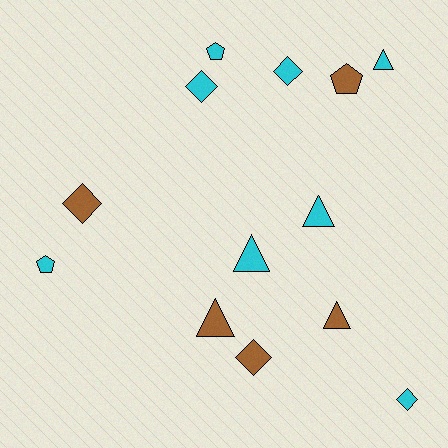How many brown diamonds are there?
There are 2 brown diamonds.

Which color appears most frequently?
Cyan, with 8 objects.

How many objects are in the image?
There are 13 objects.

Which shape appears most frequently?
Diamond, with 5 objects.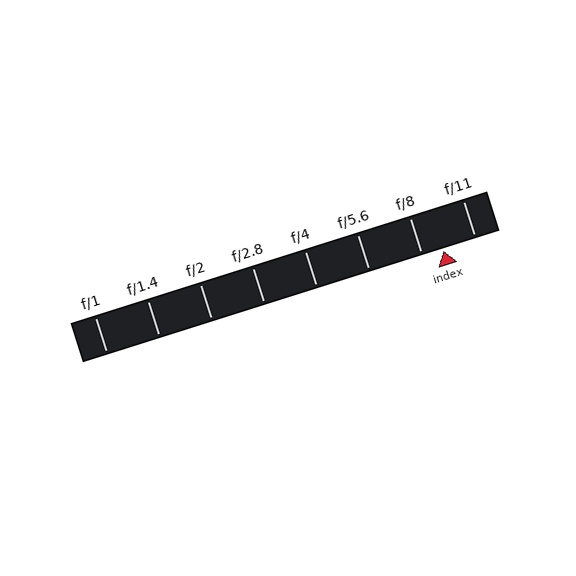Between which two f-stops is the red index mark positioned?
The index mark is between f/8 and f/11.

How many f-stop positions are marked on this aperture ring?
There are 8 f-stop positions marked.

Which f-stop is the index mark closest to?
The index mark is closest to f/8.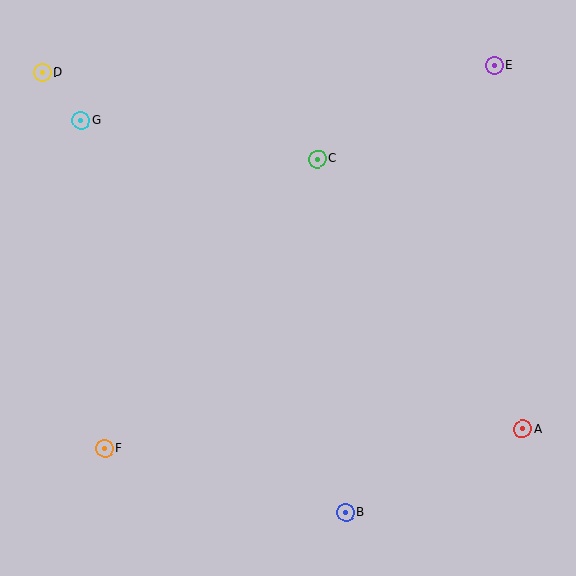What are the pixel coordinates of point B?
Point B is at (346, 512).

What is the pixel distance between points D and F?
The distance between D and F is 381 pixels.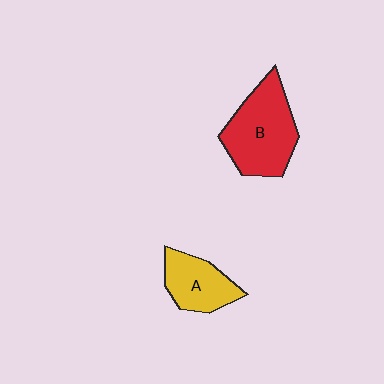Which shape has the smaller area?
Shape A (yellow).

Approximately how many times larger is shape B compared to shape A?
Approximately 1.6 times.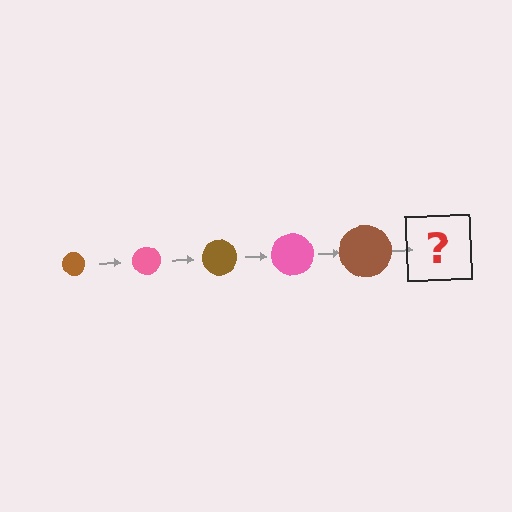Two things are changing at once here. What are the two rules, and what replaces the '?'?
The two rules are that the circle grows larger each step and the color cycles through brown and pink. The '?' should be a pink circle, larger than the previous one.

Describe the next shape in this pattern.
It should be a pink circle, larger than the previous one.